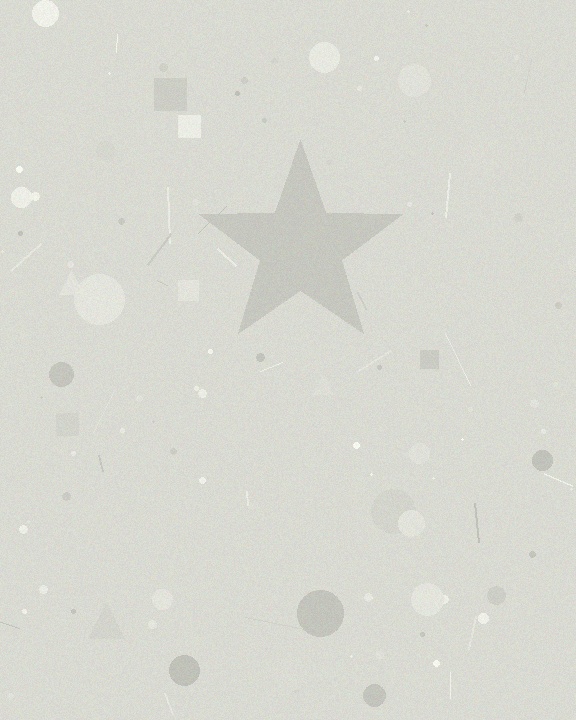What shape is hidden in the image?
A star is hidden in the image.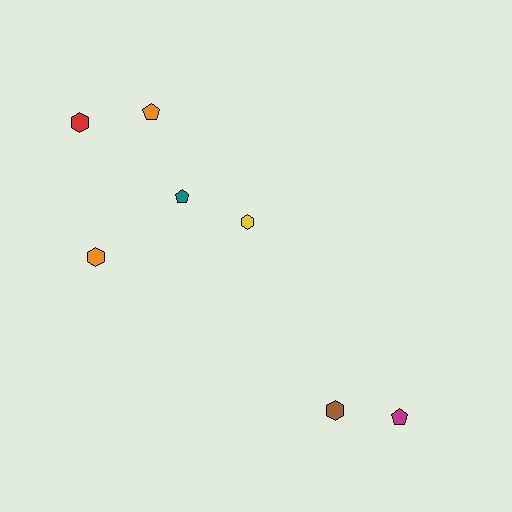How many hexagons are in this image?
There are 4 hexagons.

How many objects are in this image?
There are 7 objects.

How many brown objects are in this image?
There is 1 brown object.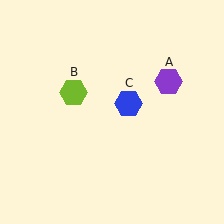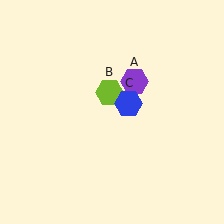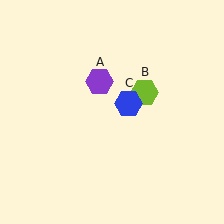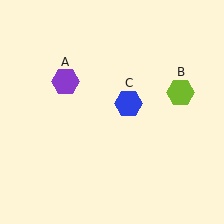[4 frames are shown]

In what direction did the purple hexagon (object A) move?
The purple hexagon (object A) moved left.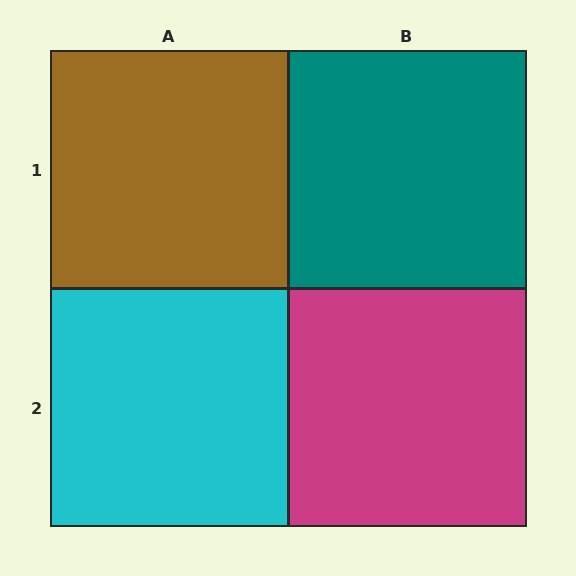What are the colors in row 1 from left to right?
Brown, teal.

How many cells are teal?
1 cell is teal.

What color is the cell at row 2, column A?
Cyan.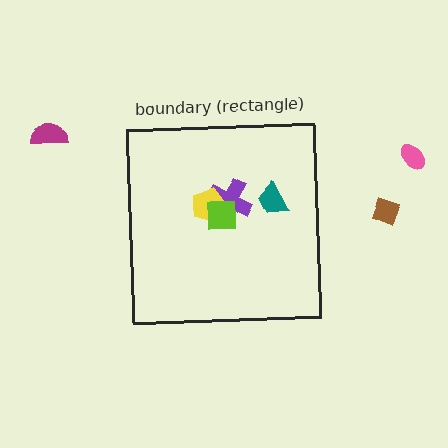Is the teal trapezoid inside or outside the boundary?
Inside.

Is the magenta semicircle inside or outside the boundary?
Outside.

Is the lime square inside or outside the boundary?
Inside.